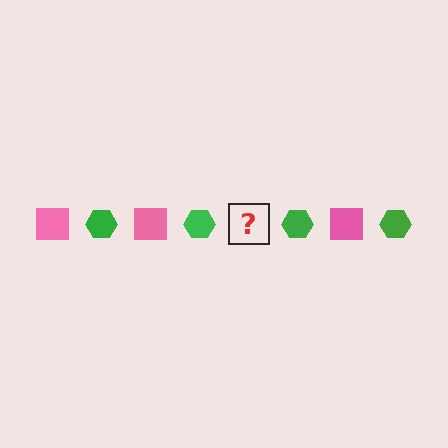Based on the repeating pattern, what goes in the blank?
The blank should be a pink square.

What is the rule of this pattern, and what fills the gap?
The rule is that the pattern alternates between pink square and green hexagon. The gap should be filled with a pink square.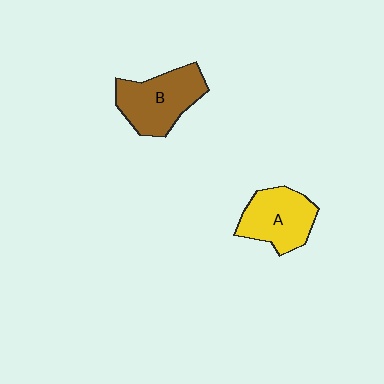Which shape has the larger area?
Shape B (brown).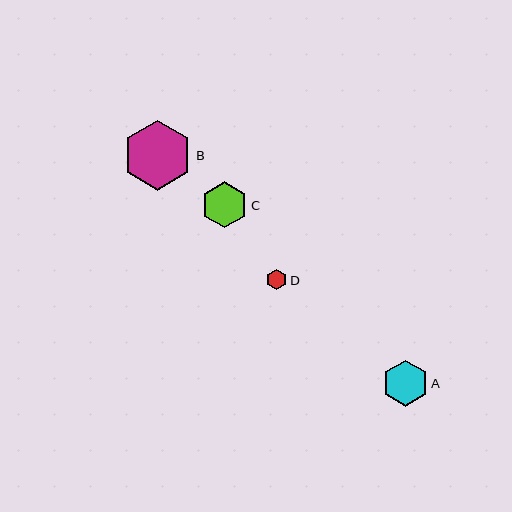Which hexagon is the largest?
Hexagon B is the largest with a size of approximately 70 pixels.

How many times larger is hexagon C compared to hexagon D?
Hexagon C is approximately 2.3 times the size of hexagon D.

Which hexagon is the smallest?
Hexagon D is the smallest with a size of approximately 21 pixels.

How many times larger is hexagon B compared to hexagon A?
Hexagon B is approximately 1.5 times the size of hexagon A.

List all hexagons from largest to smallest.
From largest to smallest: B, C, A, D.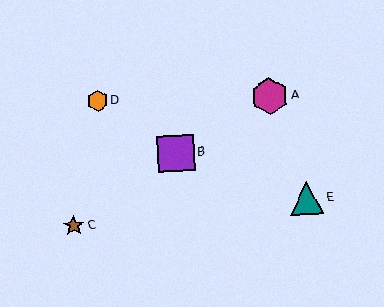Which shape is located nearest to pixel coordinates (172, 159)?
The purple square (labeled B) at (176, 153) is nearest to that location.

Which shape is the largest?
The magenta hexagon (labeled A) is the largest.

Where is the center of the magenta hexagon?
The center of the magenta hexagon is at (270, 96).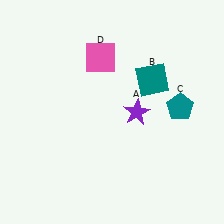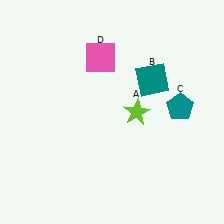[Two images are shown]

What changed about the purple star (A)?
In Image 1, A is purple. In Image 2, it changed to lime.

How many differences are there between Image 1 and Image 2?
There is 1 difference between the two images.